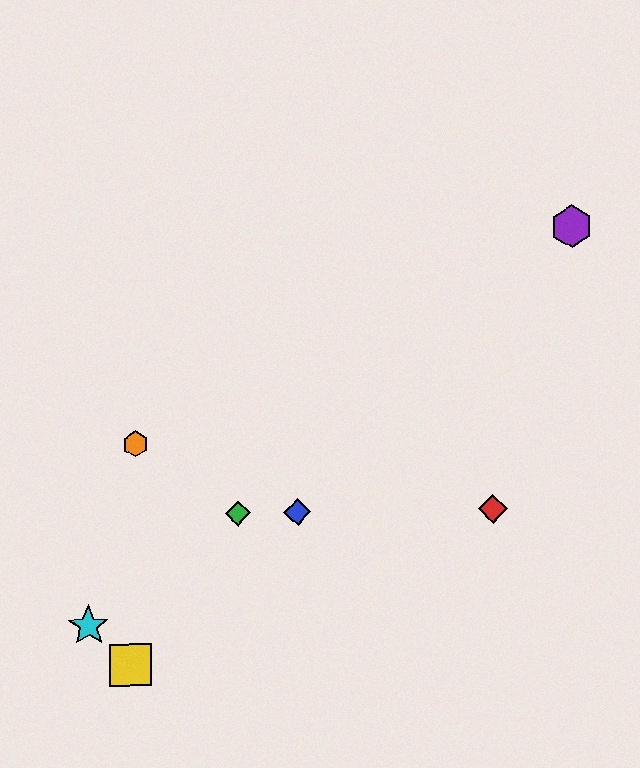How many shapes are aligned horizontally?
3 shapes (the red diamond, the blue diamond, the green diamond) are aligned horizontally.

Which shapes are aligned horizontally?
The red diamond, the blue diamond, the green diamond are aligned horizontally.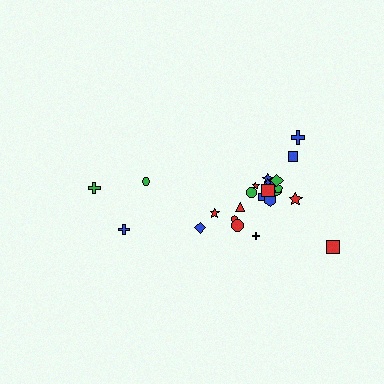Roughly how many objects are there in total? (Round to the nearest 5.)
Roughly 25 objects in total.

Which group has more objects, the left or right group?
The right group.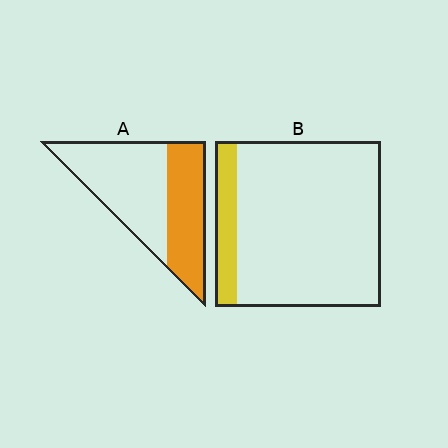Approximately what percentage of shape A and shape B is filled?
A is approximately 40% and B is approximately 15%.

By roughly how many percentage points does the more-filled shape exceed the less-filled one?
By roughly 30 percentage points (A over B).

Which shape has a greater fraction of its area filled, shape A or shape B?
Shape A.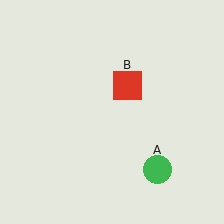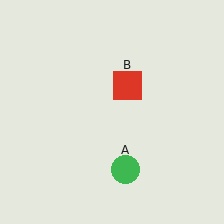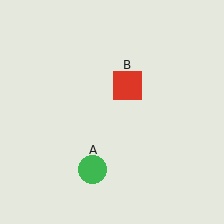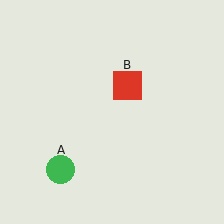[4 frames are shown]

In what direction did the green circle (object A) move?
The green circle (object A) moved left.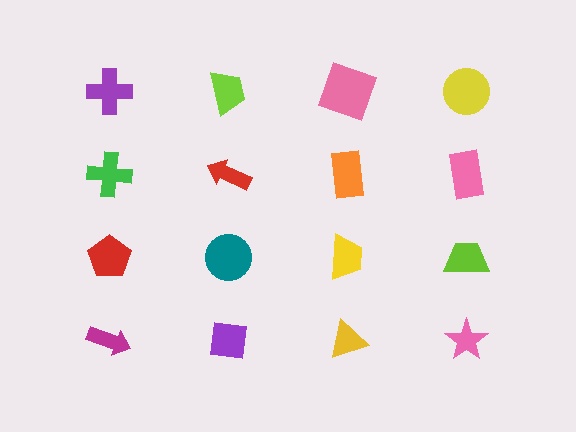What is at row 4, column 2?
A purple square.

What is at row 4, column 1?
A magenta arrow.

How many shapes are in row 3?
4 shapes.